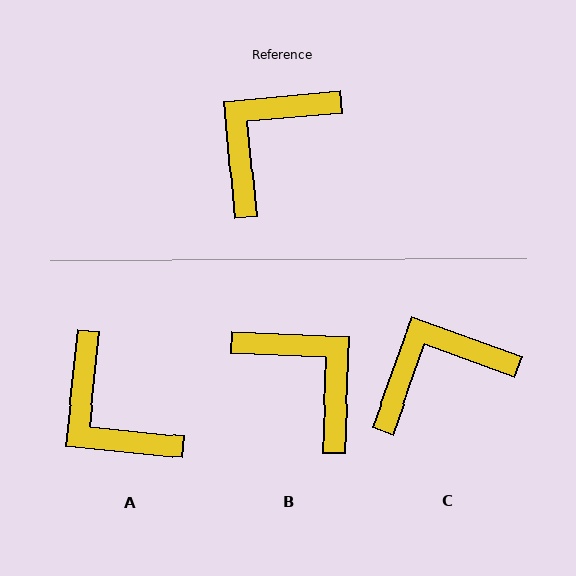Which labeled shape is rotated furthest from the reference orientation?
B, about 98 degrees away.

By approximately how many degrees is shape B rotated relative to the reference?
Approximately 98 degrees clockwise.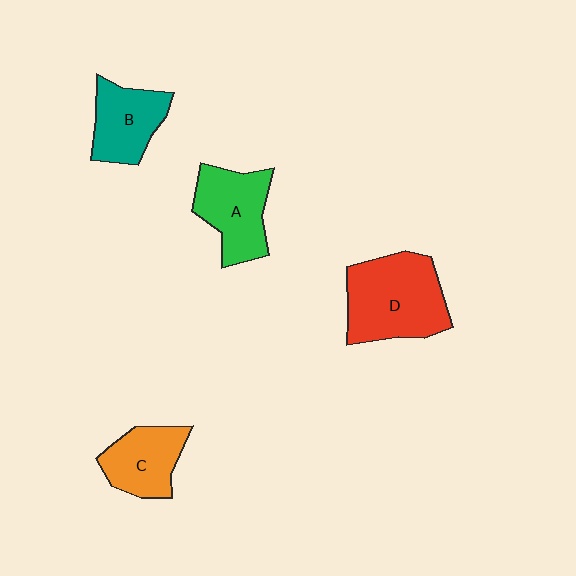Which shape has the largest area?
Shape D (red).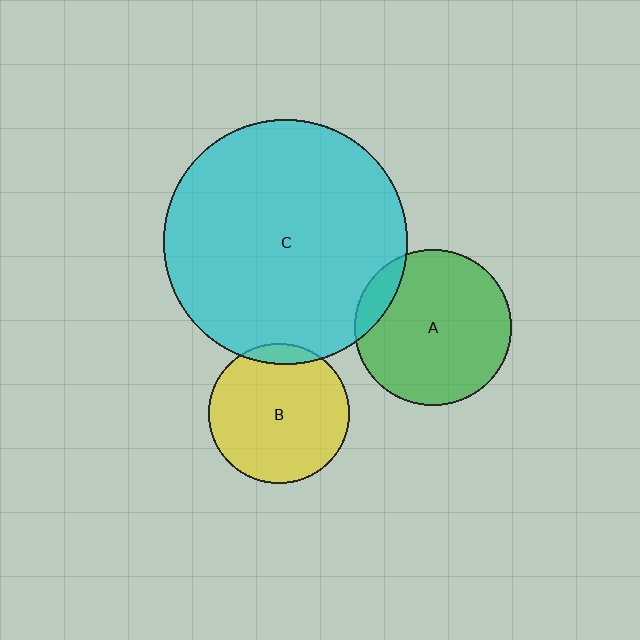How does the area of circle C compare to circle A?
Approximately 2.5 times.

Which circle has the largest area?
Circle C (cyan).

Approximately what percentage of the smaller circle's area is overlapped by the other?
Approximately 10%.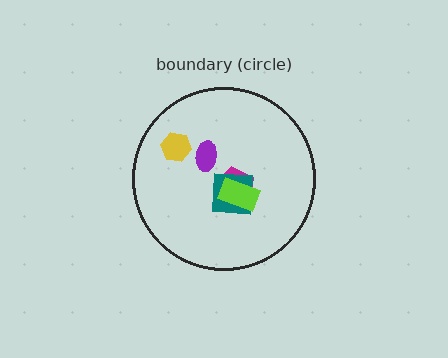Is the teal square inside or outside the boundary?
Inside.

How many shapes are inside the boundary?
5 inside, 0 outside.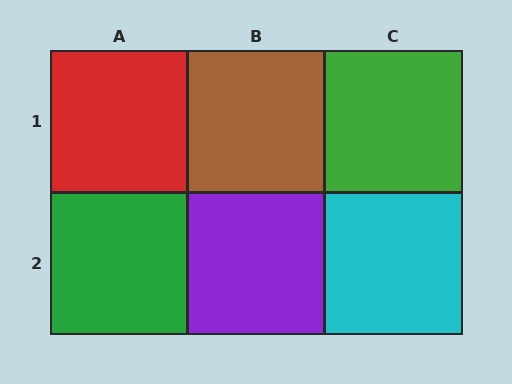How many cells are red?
1 cell is red.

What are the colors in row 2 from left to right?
Green, purple, cyan.